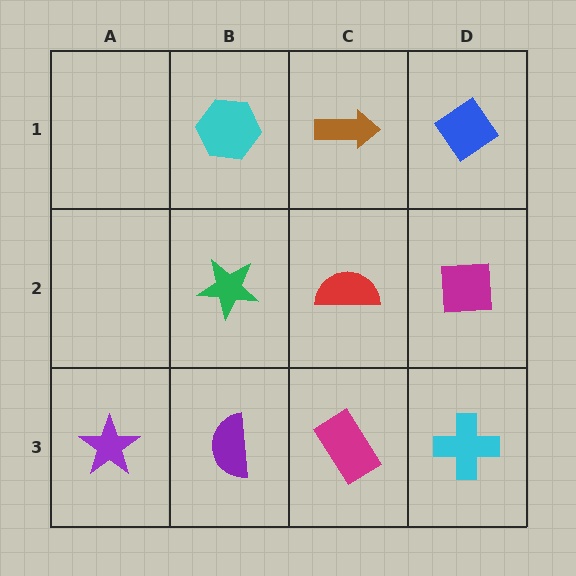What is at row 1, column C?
A brown arrow.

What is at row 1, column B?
A cyan hexagon.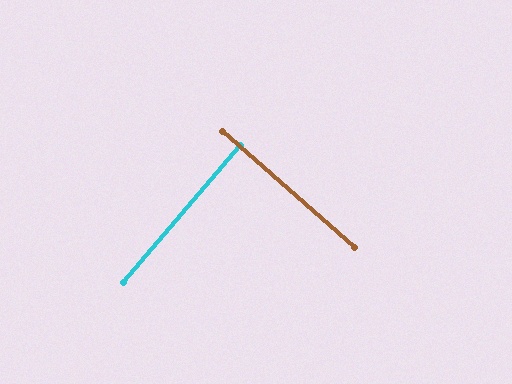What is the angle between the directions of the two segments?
Approximately 89 degrees.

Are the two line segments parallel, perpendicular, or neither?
Perpendicular — they meet at approximately 89°.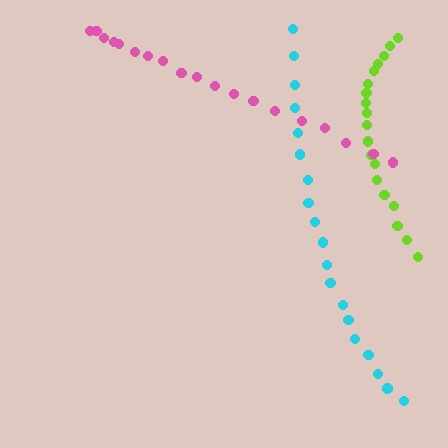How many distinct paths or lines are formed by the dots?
There are 3 distinct paths.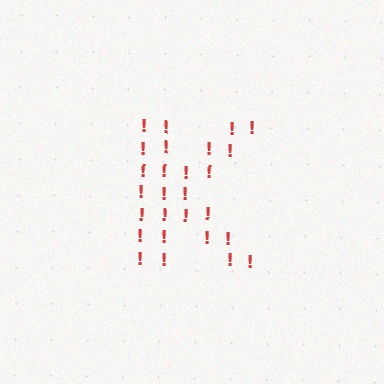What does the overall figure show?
The overall figure shows the letter K.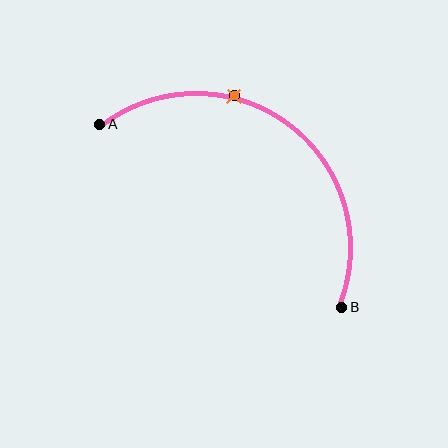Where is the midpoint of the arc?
The arc midpoint is the point on the curve farthest from the straight line joining A and B. It sits above and to the right of that line.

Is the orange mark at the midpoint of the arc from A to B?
No. The orange mark lies on the arc but is closer to endpoint A. The arc midpoint would be at the point on the curve equidistant along the arc from both A and B.